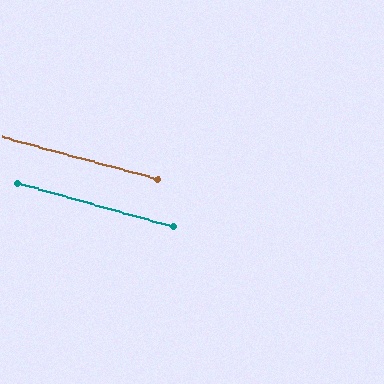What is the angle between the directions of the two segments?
Approximately 1 degree.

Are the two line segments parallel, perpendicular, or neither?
Parallel — their directions differ by only 0.7°.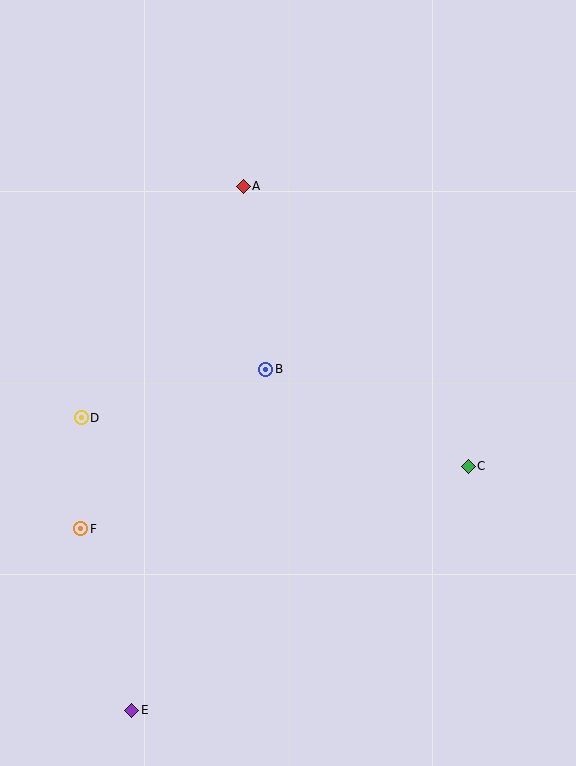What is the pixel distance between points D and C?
The distance between D and C is 390 pixels.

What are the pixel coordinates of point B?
Point B is at (266, 369).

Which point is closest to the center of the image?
Point B at (266, 369) is closest to the center.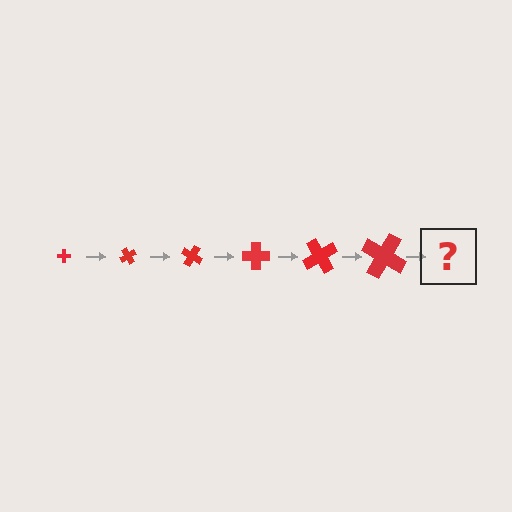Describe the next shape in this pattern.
It should be a cross, larger than the previous one and rotated 360 degrees from the start.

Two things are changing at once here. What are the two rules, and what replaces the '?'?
The two rules are that the cross grows larger each step and it rotates 60 degrees each step. The '?' should be a cross, larger than the previous one and rotated 360 degrees from the start.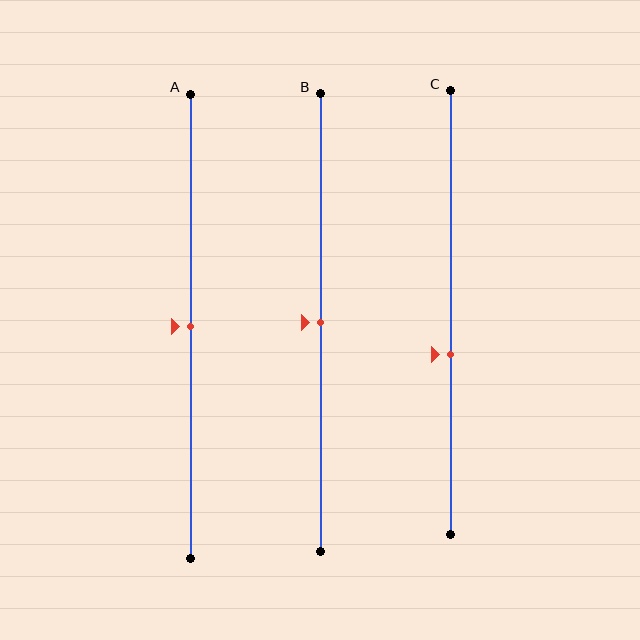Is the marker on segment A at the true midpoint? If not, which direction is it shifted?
Yes, the marker on segment A is at the true midpoint.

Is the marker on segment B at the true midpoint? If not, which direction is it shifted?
Yes, the marker on segment B is at the true midpoint.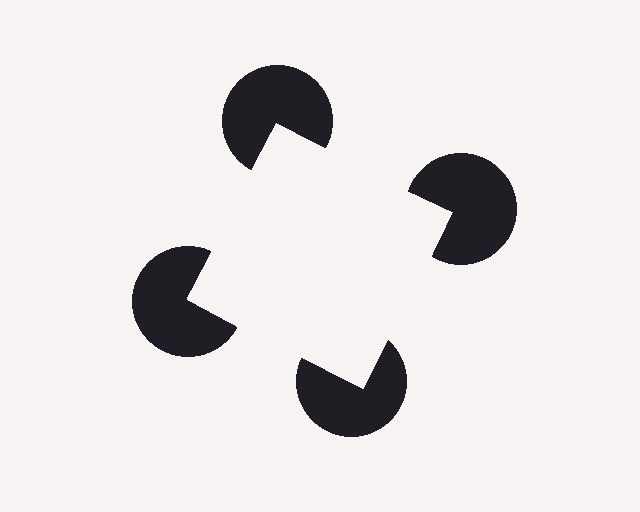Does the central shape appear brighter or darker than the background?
It typically appears slightly brighter than the background, even though no actual brightness change is drawn.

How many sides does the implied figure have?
4 sides.